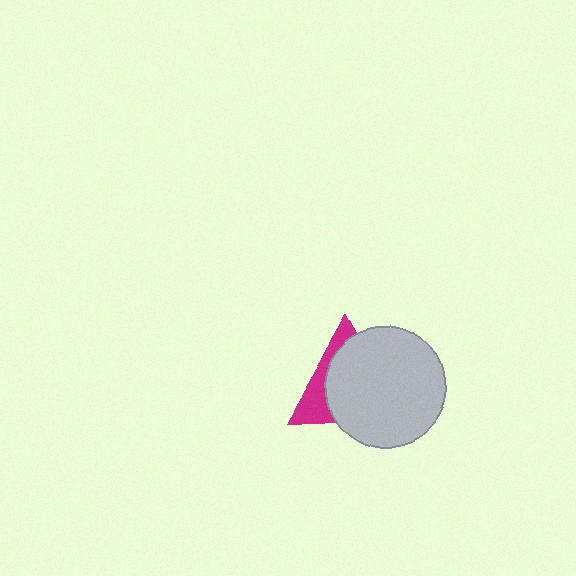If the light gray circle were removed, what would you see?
You would see the complete magenta triangle.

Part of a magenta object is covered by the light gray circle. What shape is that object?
It is a triangle.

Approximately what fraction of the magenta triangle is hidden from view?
Roughly 69% of the magenta triangle is hidden behind the light gray circle.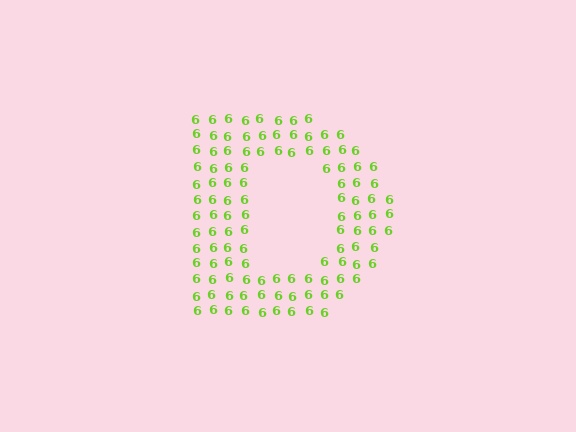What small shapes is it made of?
It is made of small digit 6's.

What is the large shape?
The large shape is the letter D.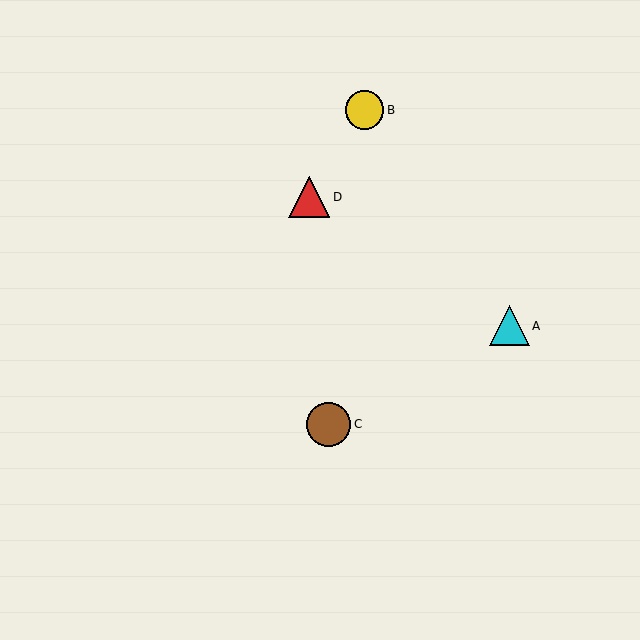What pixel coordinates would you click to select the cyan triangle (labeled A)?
Click at (509, 326) to select the cyan triangle A.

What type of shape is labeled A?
Shape A is a cyan triangle.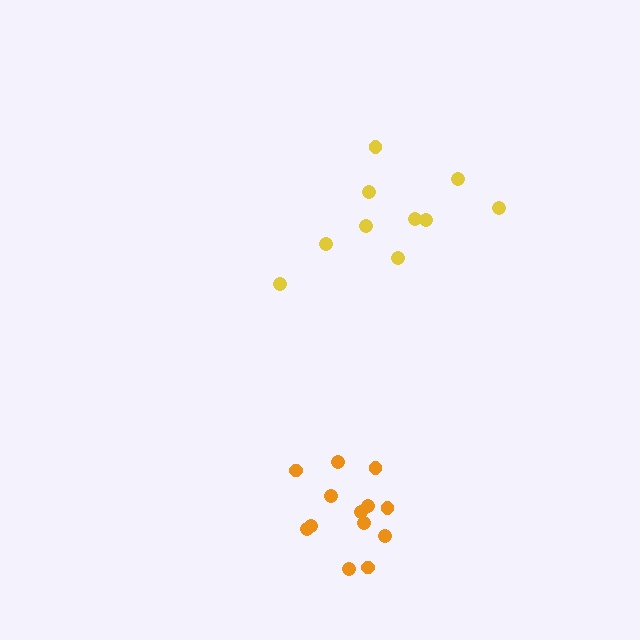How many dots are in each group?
Group 1: 13 dots, Group 2: 10 dots (23 total).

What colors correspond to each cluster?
The clusters are colored: orange, yellow.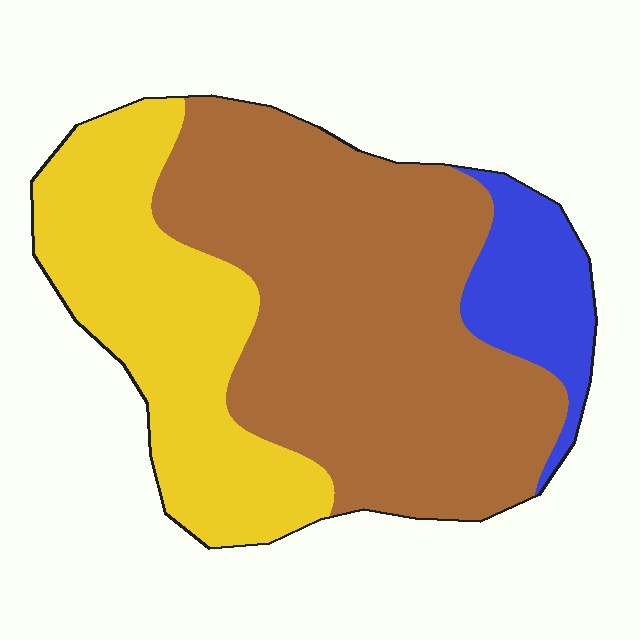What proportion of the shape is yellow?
Yellow covers 32% of the shape.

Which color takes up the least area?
Blue, at roughly 10%.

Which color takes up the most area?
Brown, at roughly 55%.